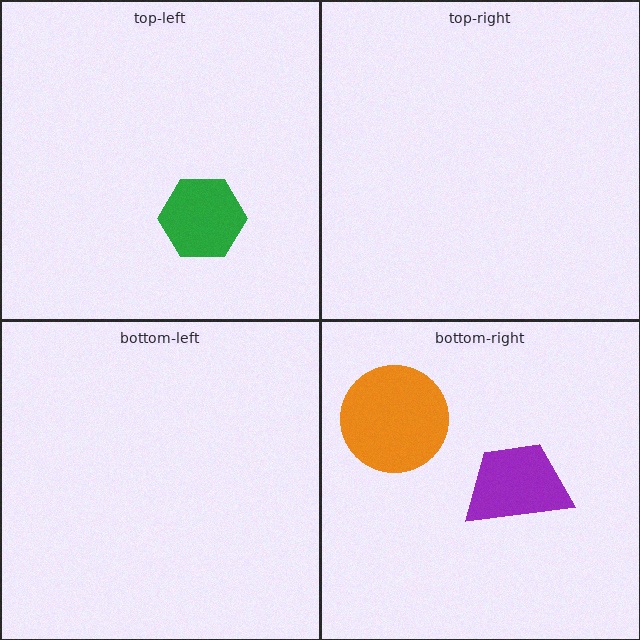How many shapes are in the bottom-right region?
2.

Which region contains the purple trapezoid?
The bottom-right region.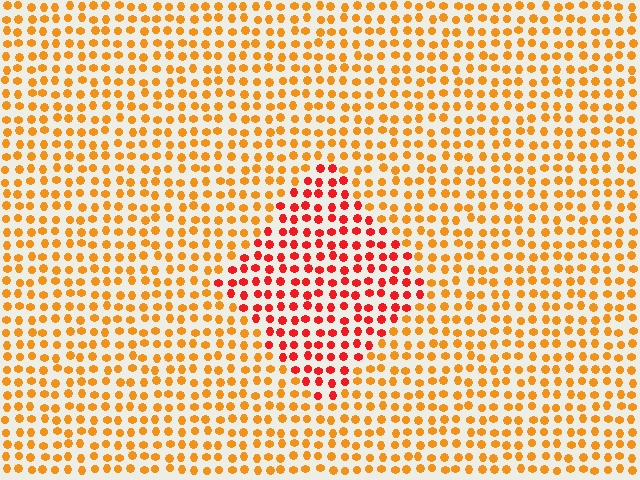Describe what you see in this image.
The image is filled with small orange elements in a uniform arrangement. A diamond-shaped region is visible where the elements are tinted to a slightly different hue, forming a subtle color boundary.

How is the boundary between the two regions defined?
The boundary is defined purely by a slight shift in hue (about 36 degrees). Spacing, size, and orientation are identical on both sides.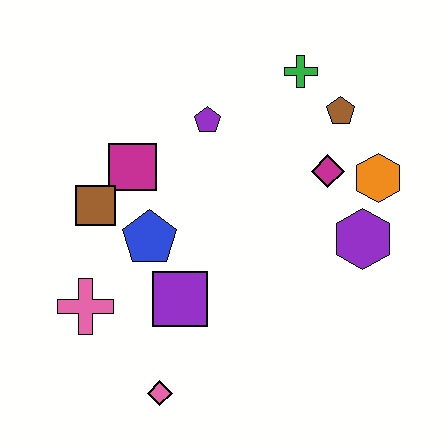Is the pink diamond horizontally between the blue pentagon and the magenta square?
No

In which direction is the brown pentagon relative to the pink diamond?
The brown pentagon is above the pink diamond.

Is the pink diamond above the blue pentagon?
No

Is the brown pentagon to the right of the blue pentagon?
Yes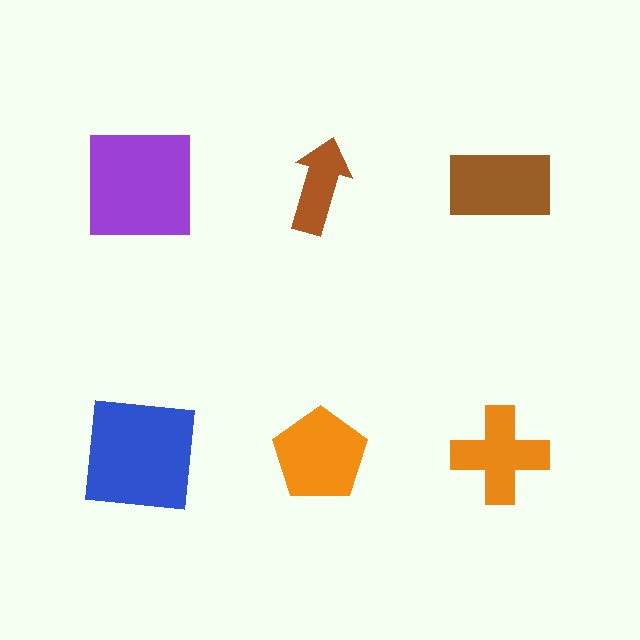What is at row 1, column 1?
A purple square.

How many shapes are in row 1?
3 shapes.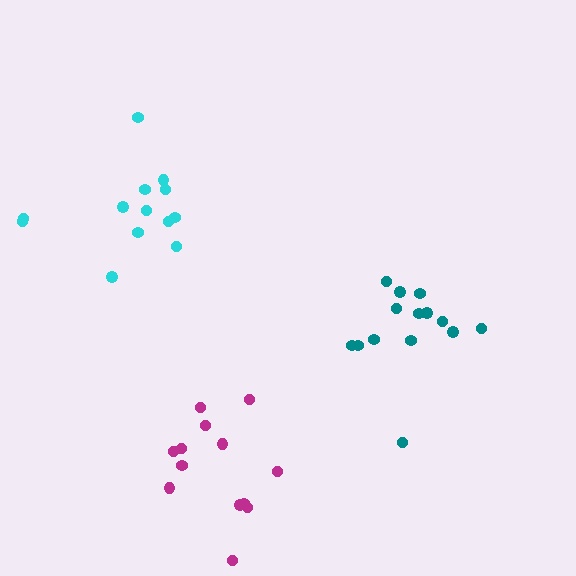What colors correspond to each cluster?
The clusters are colored: cyan, teal, magenta.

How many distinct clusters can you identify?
There are 3 distinct clusters.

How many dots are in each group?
Group 1: 13 dots, Group 2: 14 dots, Group 3: 13 dots (40 total).